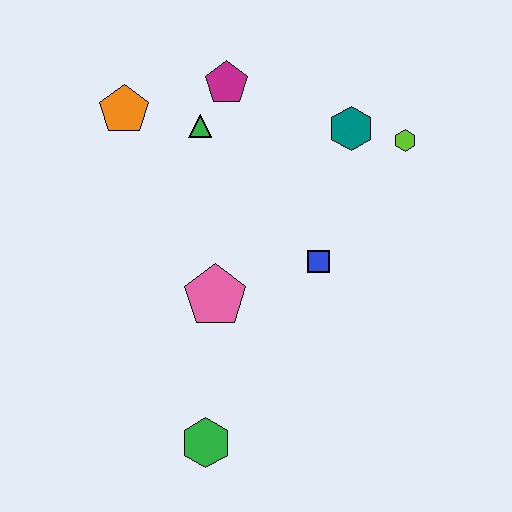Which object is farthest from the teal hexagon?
The green hexagon is farthest from the teal hexagon.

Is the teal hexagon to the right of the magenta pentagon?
Yes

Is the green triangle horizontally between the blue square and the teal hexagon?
No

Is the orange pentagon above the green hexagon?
Yes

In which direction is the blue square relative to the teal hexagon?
The blue square is below the teal hexagon.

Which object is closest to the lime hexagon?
The teal hexagon is closest to the lime hexagon.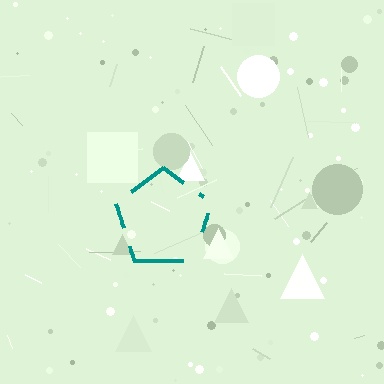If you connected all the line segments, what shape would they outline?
They would outline a pentagon.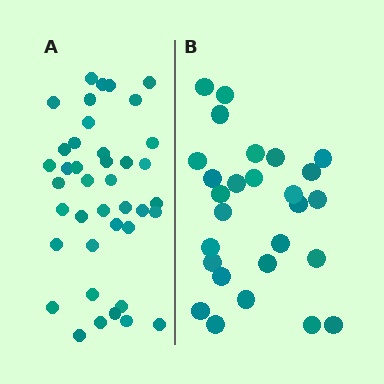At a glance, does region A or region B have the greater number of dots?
Region A (the left region) has more dots.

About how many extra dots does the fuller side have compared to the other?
Region A has approximately 15 more dots than region B.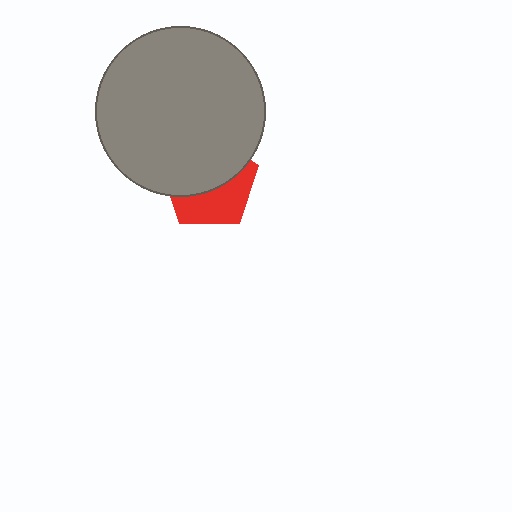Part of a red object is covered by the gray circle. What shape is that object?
It is a pentagon.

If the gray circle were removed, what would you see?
You would see the complete red pentagon.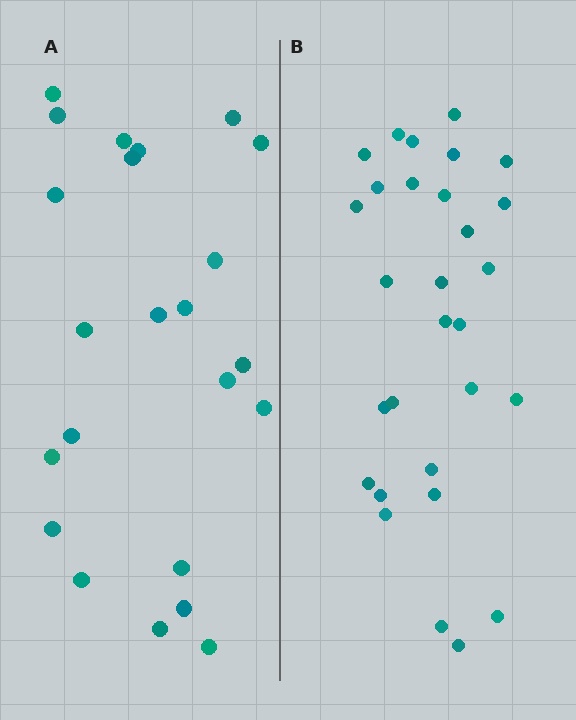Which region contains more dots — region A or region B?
Region B (the right region) has more dots.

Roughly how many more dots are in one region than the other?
Region B has about 6 more dots than region A.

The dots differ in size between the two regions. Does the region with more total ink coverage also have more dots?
No. Region A has more total ink coverage because its dots are larger, but region B actually contains more individual dots. Total area can be misleading — the number of items is what matters here.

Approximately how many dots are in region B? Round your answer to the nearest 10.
About 30 dots. (The exact count is 29, which rounds to 30.)